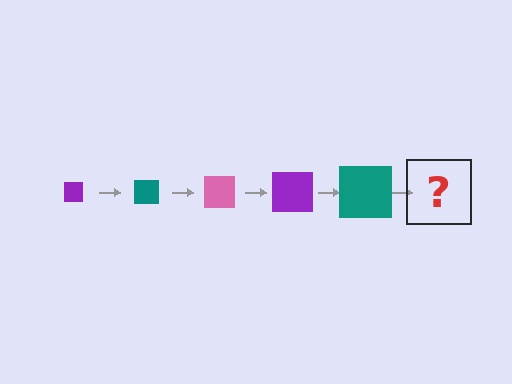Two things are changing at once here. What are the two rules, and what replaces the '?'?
The two rules are that the square grows larger each step and the color cycles through purple, teal, and pink. The '?' should be a pink square, larger than the previous one.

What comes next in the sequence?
The next element should be a pink square, larger than the previous one.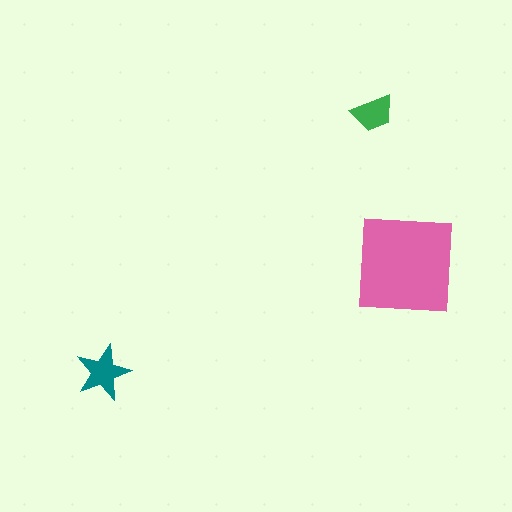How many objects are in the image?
There are 3 objects in the image.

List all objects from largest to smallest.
The pink square, the teal star, the green trapezoid.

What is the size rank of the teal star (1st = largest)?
2nd.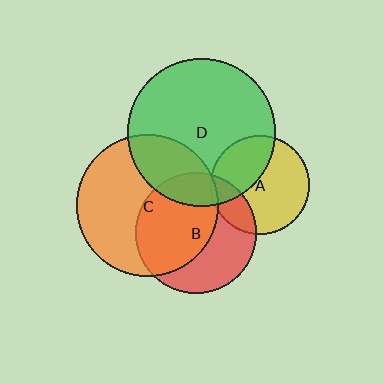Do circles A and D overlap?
Yes.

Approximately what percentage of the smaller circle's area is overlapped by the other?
Approximately 35%.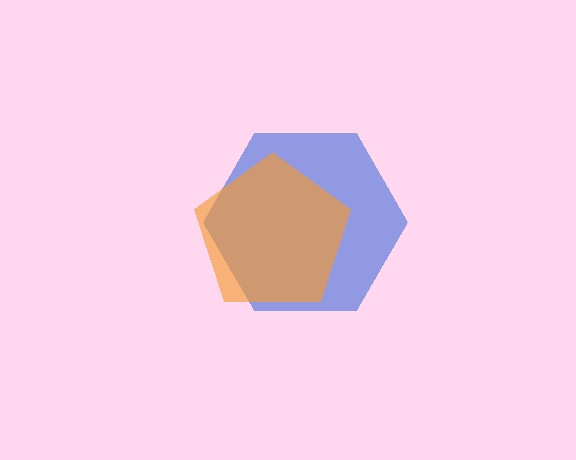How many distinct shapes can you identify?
There are 2 distinct shapes: a blue hexagon, an orange pentagon.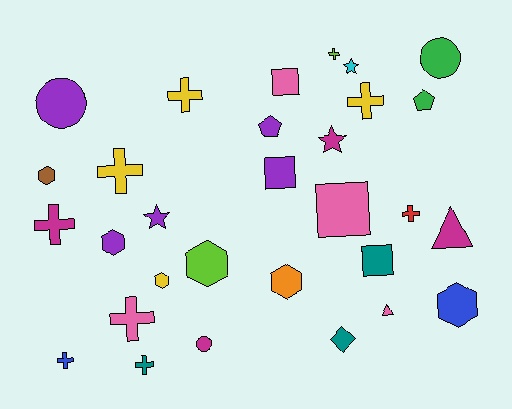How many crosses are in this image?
There are 9 crosses.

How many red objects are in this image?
There is 1 red object.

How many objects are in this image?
There are 30 objects.